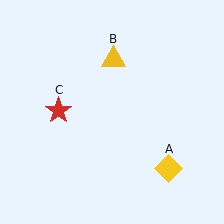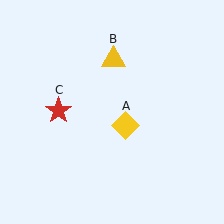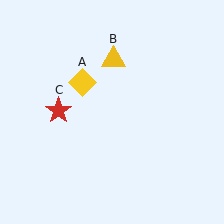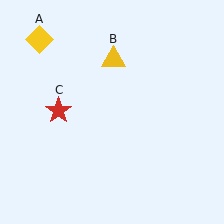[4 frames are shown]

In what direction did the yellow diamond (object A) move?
The yellow diamond (object A) moved up and to the left.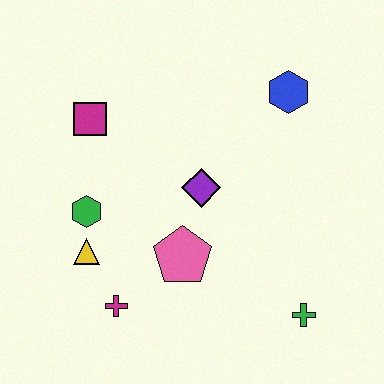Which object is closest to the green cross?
The pink pentagon is closest to the green cross.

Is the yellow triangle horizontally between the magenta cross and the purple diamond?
No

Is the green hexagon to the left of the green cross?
Yes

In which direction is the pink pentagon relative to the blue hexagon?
The pink pentagon is below the blue hexagon.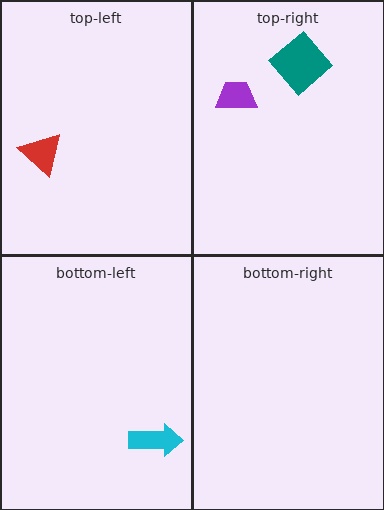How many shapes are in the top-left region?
1.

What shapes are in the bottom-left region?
The cyan arrow.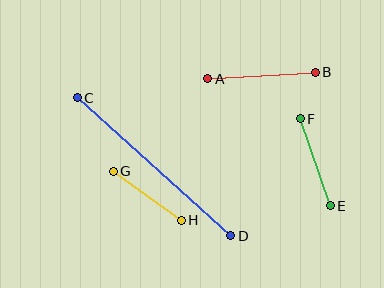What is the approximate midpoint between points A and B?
The midpoint is at approximately (261, 76) pixels.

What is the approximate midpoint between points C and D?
The midpoint is at approximately (154, 167) pixels.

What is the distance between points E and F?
The distance is approximately 92 pixels.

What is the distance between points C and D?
The distance is approximately 206 pixels.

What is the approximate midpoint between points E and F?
The midpoint is at approximately (315, 162) pixels.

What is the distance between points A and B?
The distance is approximately 107 pixels.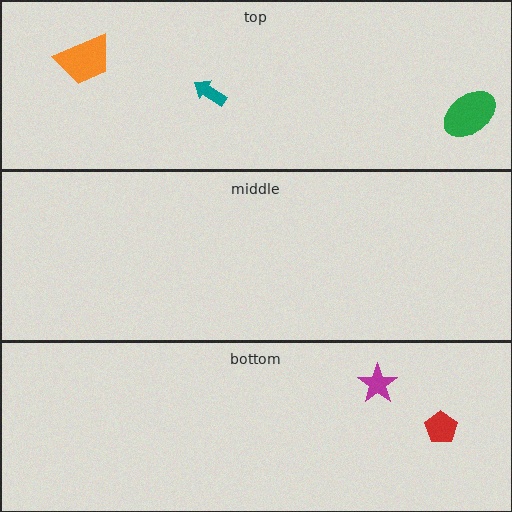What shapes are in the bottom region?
The magenta star, the red pentagon.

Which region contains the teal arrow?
The top region.